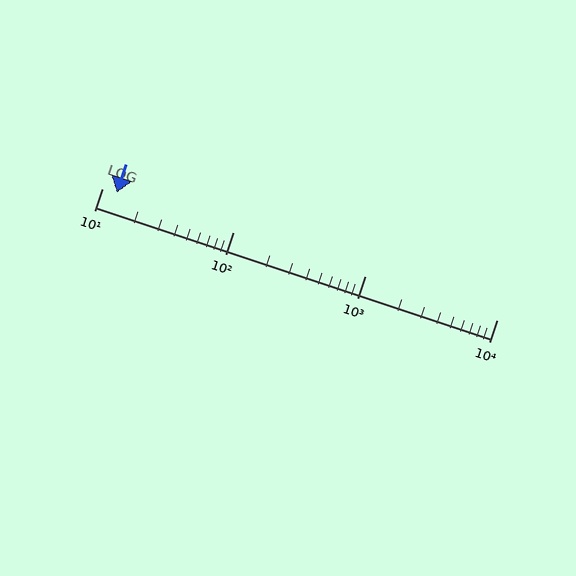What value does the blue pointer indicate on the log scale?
The pointer indicates approximately 13.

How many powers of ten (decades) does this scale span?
The scale spans 3 decades, from 10 to 10000.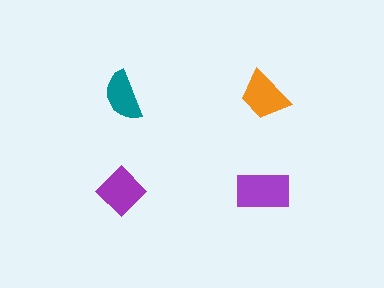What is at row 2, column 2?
A purple rectangle.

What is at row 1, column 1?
A teal semicircle.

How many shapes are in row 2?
2 shapes.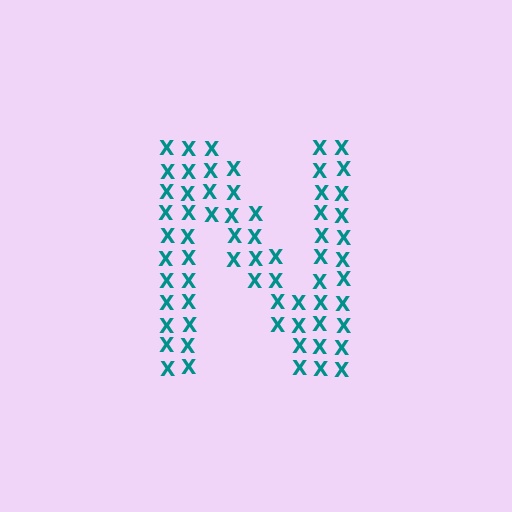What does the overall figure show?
The overall figure shows the letter N.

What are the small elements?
The small elements are letter X's.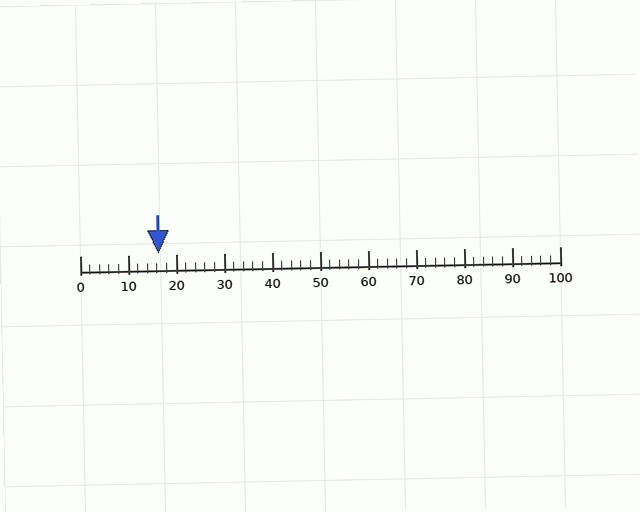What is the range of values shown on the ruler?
The ruler shows values from 0 to 100.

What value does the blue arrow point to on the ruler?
The blue arrow points to approximately 16.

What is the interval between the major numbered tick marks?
The major tick marks are spaced 10 units apart.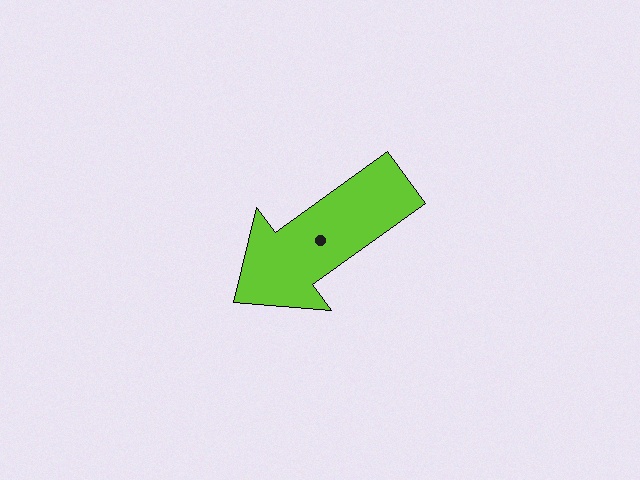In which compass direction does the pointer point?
Southwest.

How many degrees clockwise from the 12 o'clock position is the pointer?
Approximately 234 degrees.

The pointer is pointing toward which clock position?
Roughly 8 o'clock.